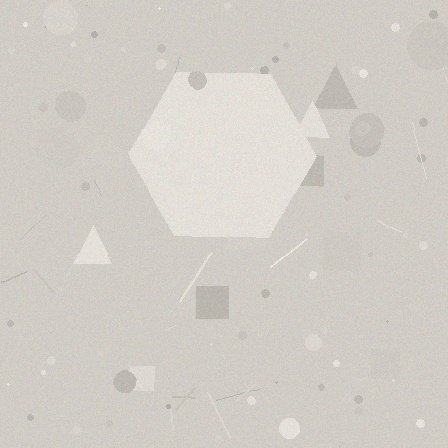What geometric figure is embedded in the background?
A hexagon is embedded in the background.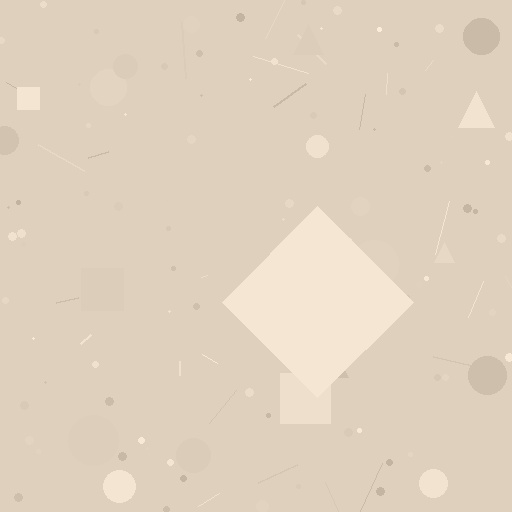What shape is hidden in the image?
A diamond is hidden in the image.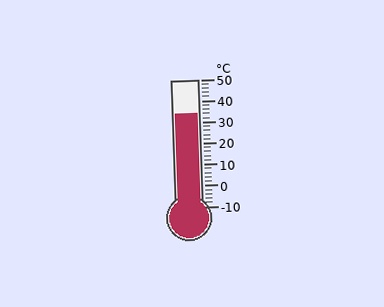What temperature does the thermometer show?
The thermometer shows approximately 34°C.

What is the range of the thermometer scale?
The thermometer scale ranges from -10°C to 50°C.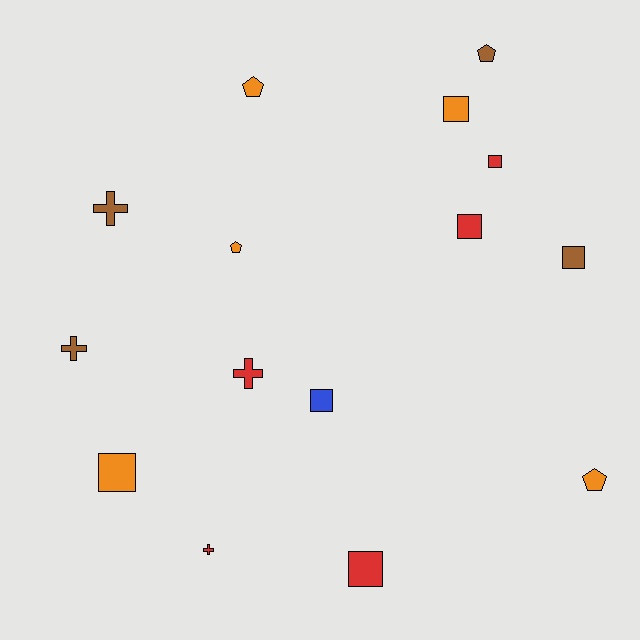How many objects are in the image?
There are 15 objects.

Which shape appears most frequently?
Square, with 7 objects.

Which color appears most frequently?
Red, with 5 objects.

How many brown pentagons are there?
There is 1 brown pentagon.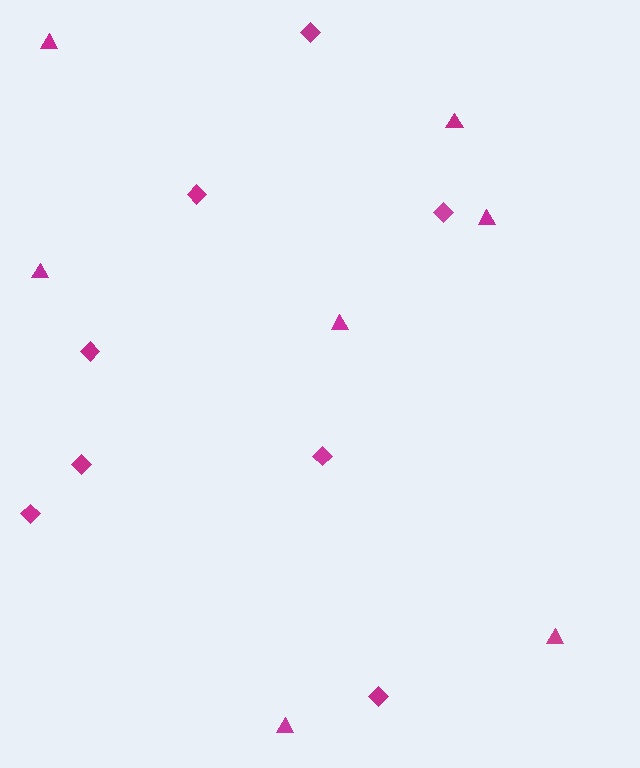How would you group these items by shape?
There are 2 groups: one group of triangles (7) and one group of diamonds (8).